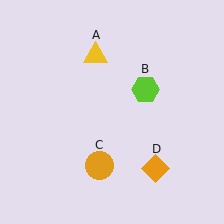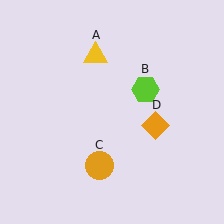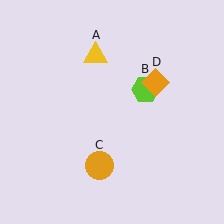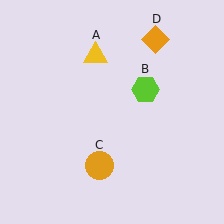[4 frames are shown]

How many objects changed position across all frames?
1 object changed position: orange diamond (object D).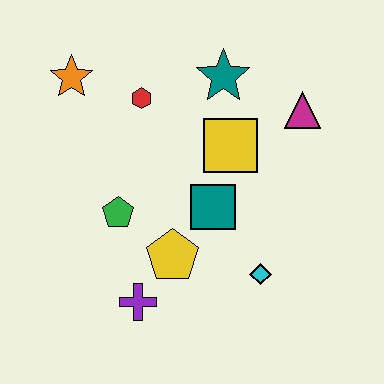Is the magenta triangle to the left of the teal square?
No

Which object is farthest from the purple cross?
The magenta triangle is farthest from the purple cross.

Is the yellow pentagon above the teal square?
No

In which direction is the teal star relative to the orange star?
The teal star is to the right of the orange star.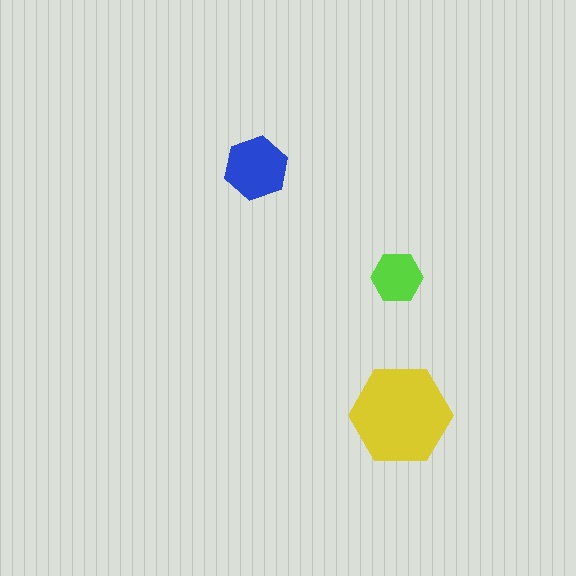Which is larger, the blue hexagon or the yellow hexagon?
The yellow one.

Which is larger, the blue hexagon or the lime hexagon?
The blue one.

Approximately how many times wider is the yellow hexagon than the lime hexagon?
About 2 times wider.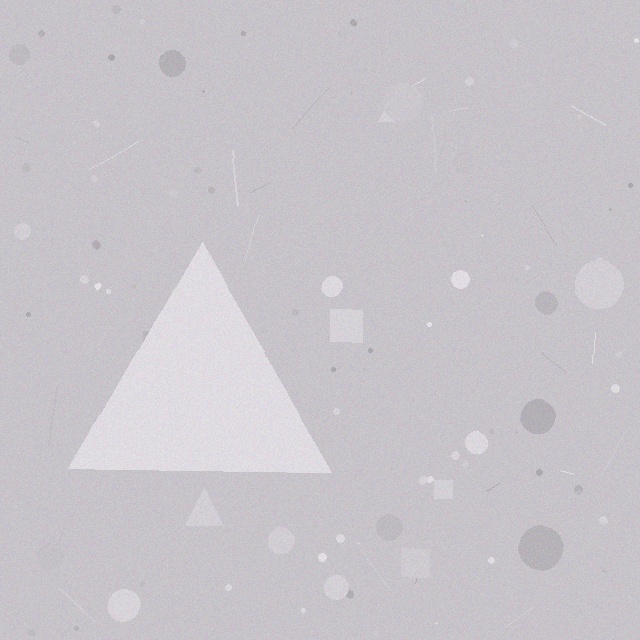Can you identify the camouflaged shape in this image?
The camouflaged shape is a triangle.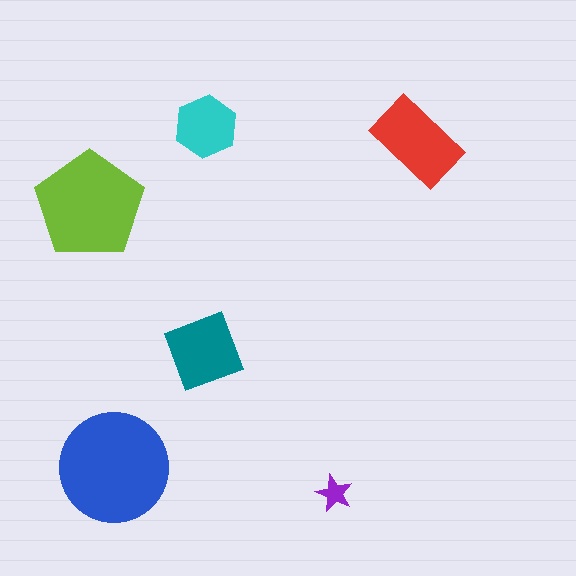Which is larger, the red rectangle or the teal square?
The red rectangle.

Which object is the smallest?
The purple star.